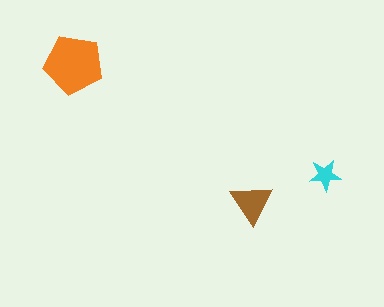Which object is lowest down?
The brown triangle is bottommost.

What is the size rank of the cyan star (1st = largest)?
3rd.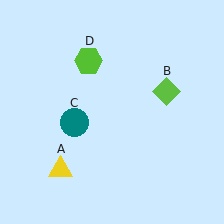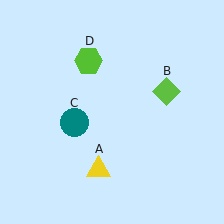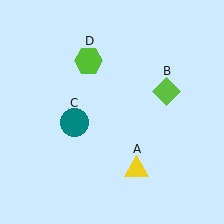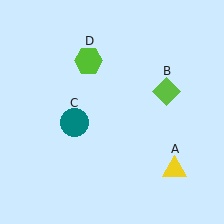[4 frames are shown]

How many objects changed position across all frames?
1 object changed position: yellow triangle (object A).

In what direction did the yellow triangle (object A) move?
The yellow triangle (object A) moved right.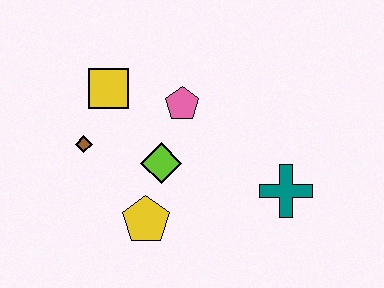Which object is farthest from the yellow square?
The teal cross is farthest from the yellow square.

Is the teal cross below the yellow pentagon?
No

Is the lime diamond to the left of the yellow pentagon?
No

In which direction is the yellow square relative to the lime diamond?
The yellow square is above the lime diamond.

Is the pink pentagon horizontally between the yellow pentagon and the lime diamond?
No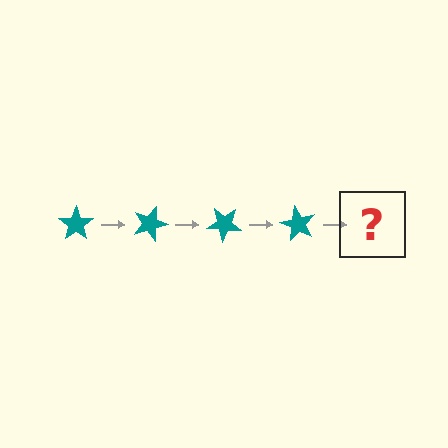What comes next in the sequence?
The next element should be a teal star rotated 80 degrees.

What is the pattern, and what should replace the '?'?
The pattern is that the star rotates 20 degrees each step. The '?' should be a teal star rotated 80 degrees.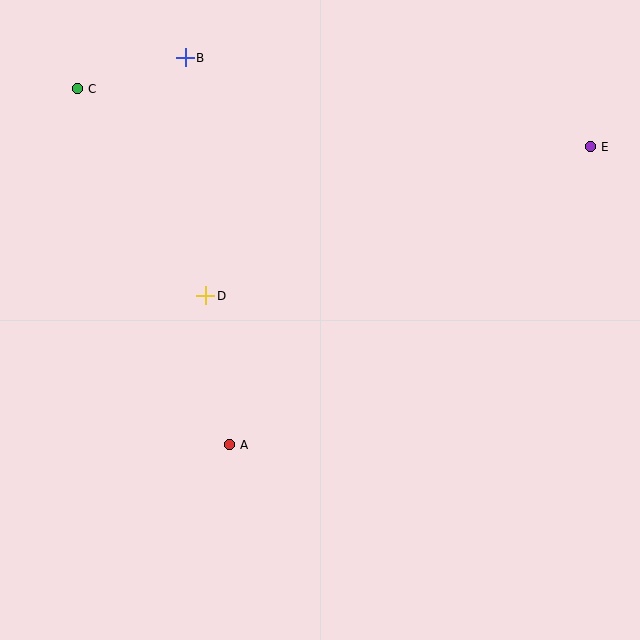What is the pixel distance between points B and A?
The distance between B and A is 390 pixels.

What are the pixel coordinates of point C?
Point C is at (77, 89).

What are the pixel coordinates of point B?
Point B is at (185, 58).